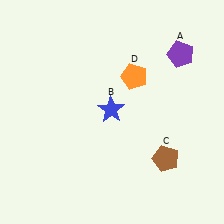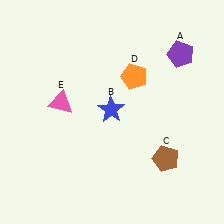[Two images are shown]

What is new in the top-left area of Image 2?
A pink triangle (E) was added in the top-left area of Image 2.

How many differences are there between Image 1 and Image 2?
There is 1 difference between the two images.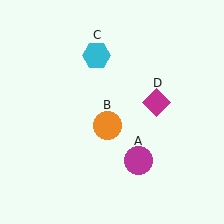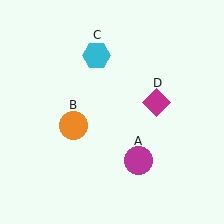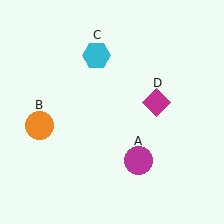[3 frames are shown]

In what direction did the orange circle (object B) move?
The orange circle (object B) moved left.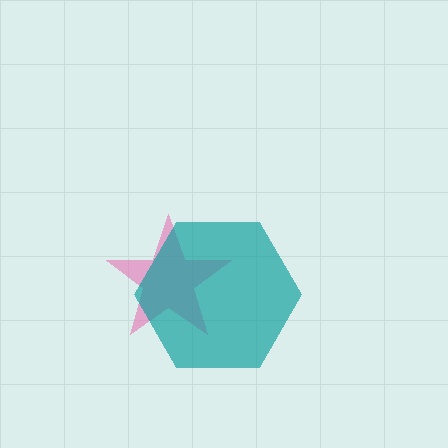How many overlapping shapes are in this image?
There are 2 overlapping shapes in the image.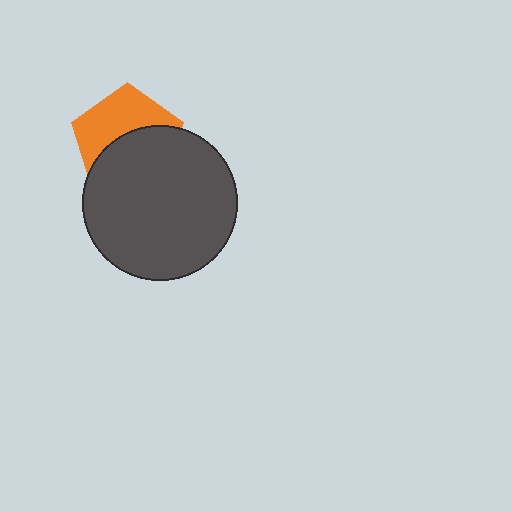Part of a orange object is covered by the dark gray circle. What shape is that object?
It is a pentagon.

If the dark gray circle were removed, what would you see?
You would see the complete orange pentagon.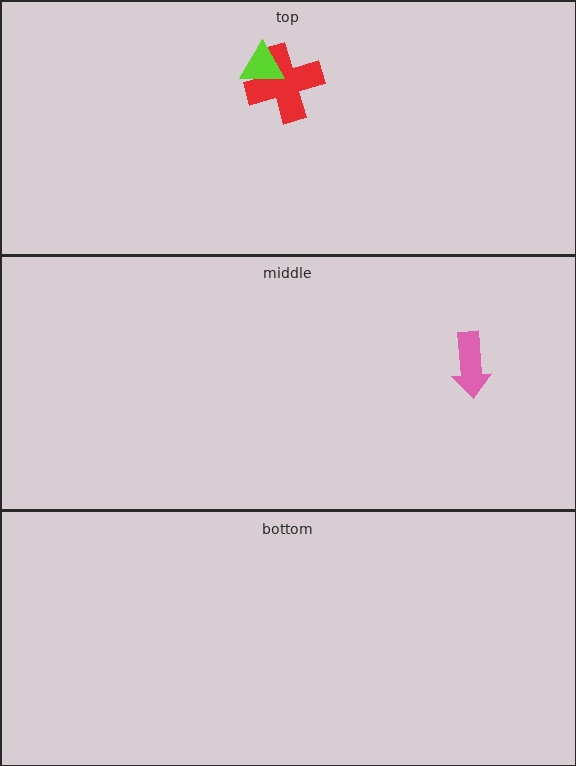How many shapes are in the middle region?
1.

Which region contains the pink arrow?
The middle region.